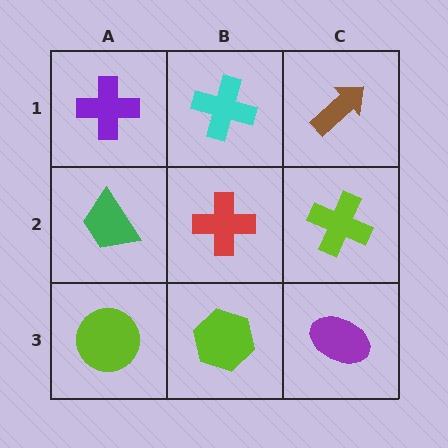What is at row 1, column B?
A cyan cross.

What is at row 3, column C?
A purple ellipse.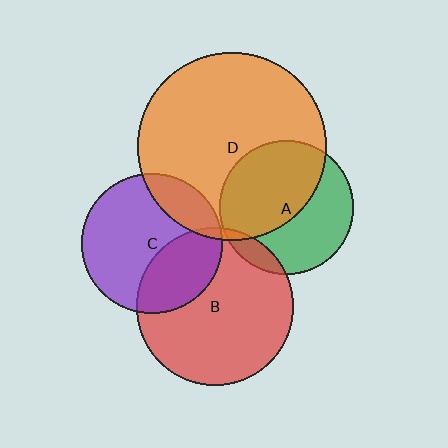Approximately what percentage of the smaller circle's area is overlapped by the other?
Approximately 5%.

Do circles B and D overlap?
Yes.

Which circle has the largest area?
Circle D (orange).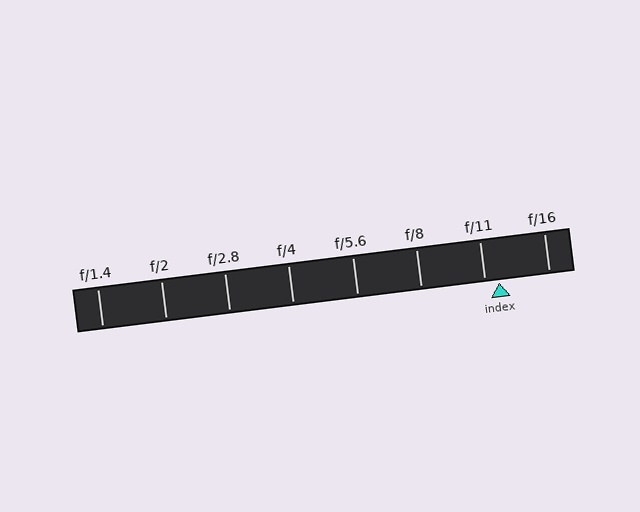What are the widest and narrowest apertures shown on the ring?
The widest aperture shown is f/1.4 and the narrowest is f/16.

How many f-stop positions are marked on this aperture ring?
There are 8 f-stop positions marked.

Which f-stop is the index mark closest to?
The index mark is closest to f/11.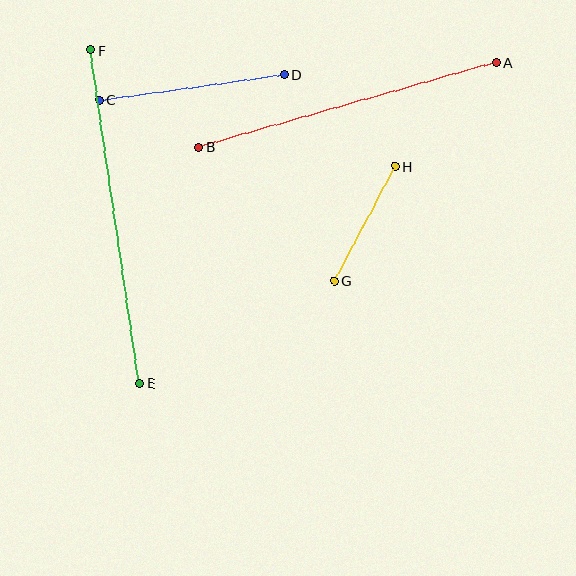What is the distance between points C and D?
The distance is approximately 187 pixels.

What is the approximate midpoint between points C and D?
The midpoint is at approximately (192, 87) pixels.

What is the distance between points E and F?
The distance is approximately 337 pixels.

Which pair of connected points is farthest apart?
Points E and F are farthest apart.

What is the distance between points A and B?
The distance is approximately 309 pixels.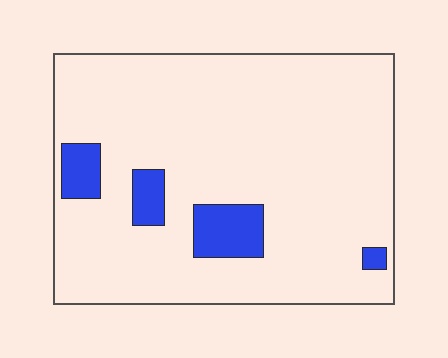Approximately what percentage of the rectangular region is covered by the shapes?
Approximately 10%.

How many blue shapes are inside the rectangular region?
4.